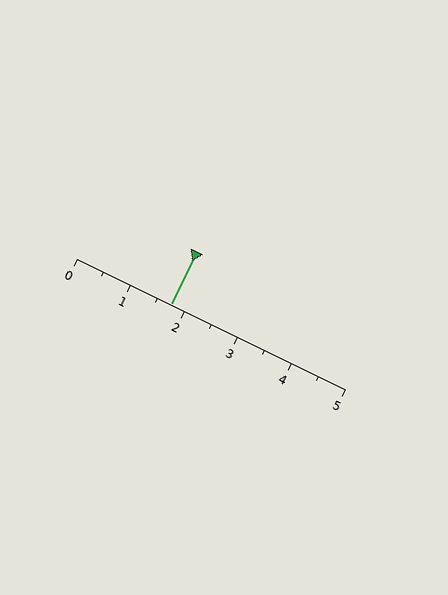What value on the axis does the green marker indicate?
The marker indicates approximately 1.8.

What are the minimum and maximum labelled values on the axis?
The axis runs from 0 to 5.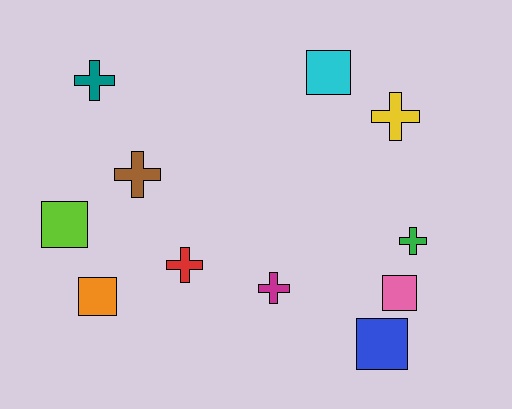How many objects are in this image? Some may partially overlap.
There are 11 objects.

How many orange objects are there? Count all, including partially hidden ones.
There is 1 orange object.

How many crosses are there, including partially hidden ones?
There are 6 crosses.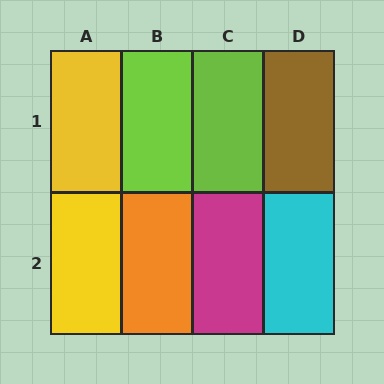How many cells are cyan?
1 cell is cyan.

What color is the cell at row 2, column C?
Magenta.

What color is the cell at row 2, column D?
Cyan.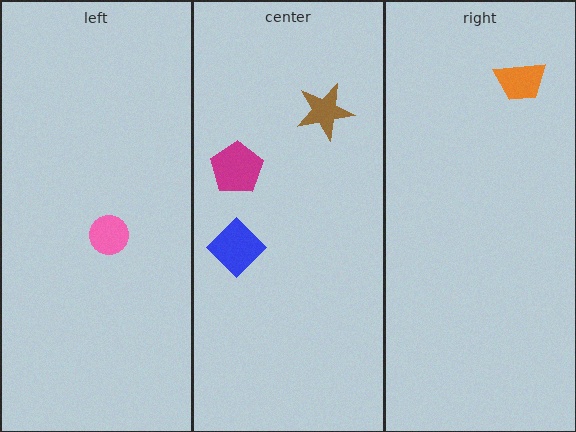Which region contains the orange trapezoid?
The right region.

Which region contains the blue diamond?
The center region.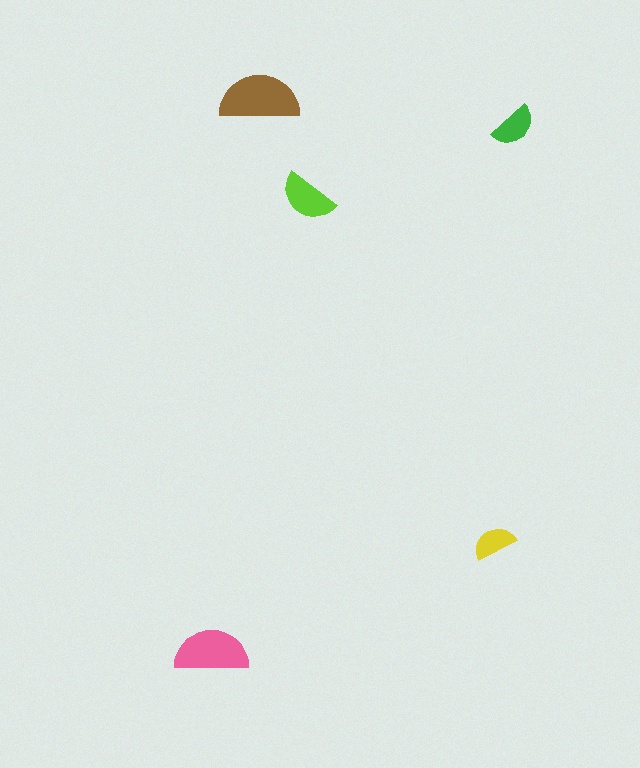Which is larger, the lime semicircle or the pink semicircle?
The pink one.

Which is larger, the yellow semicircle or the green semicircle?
The green one.